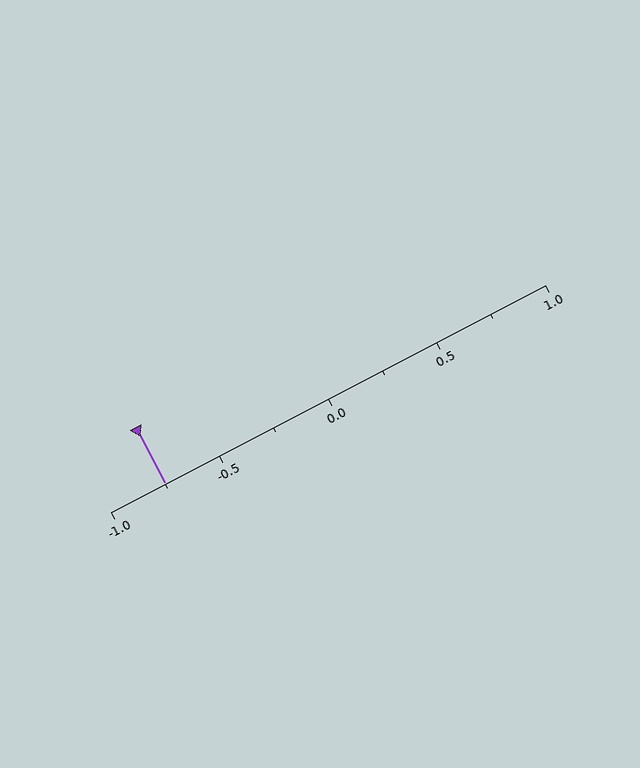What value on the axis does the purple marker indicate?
The marker indicates approximately -0.75.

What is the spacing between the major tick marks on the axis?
The major ticks are spaced 0.5 apart.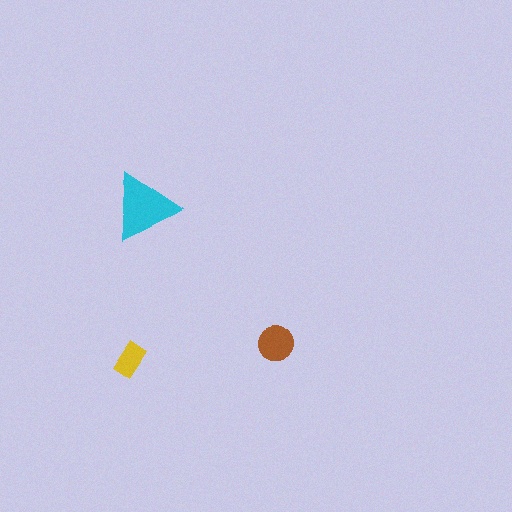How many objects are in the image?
There are 3 objects in the image.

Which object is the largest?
The cyan triangle.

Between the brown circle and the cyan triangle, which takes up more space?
The cyan triangle.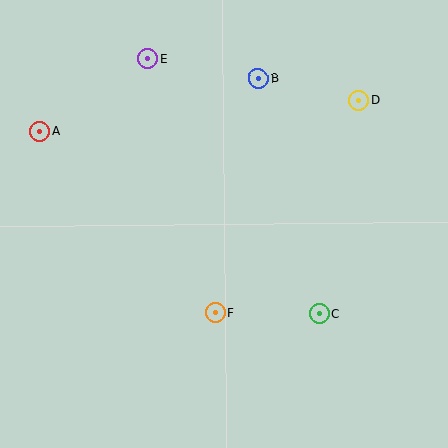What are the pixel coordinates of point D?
Point D is at (359, 100).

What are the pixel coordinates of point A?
Point A is at (40, 131).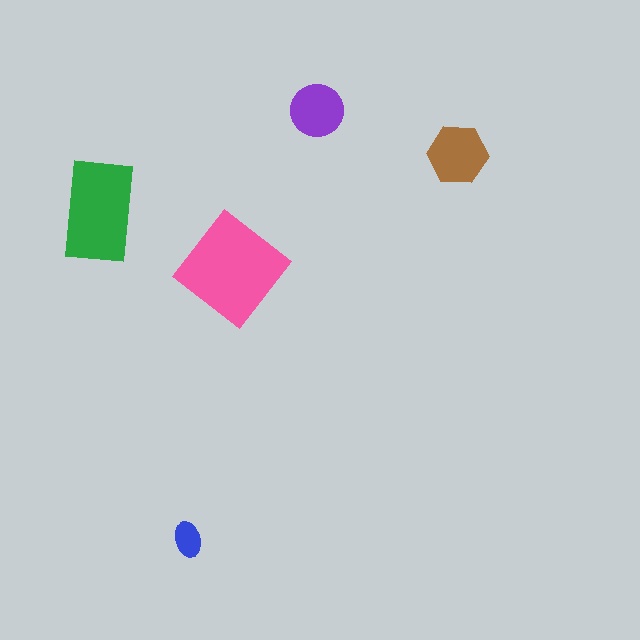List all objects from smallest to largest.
The blue ellipse, the purple circle, the brown hexagon, the green rectangle, the pink diamond.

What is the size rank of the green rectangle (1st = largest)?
2nd.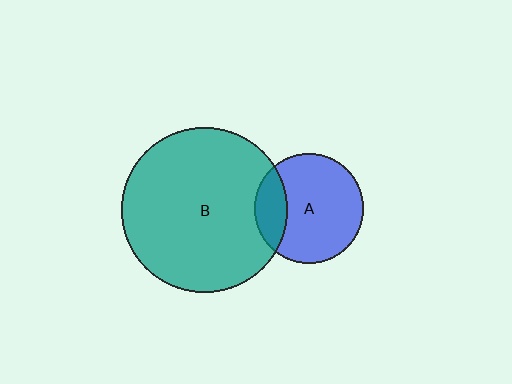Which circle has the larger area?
Circle B (teal).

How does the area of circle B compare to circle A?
Approximately 2.3 times.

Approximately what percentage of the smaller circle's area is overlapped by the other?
Approximately 20%.